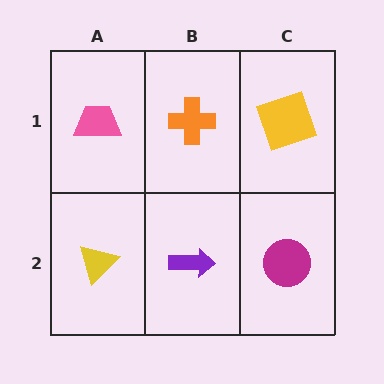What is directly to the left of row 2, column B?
A yellow triangle.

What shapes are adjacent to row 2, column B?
An orange cross (row 1, column B), a yellow triangle (row 2, column A), a magenta circle (row 2, column C).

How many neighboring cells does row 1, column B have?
3.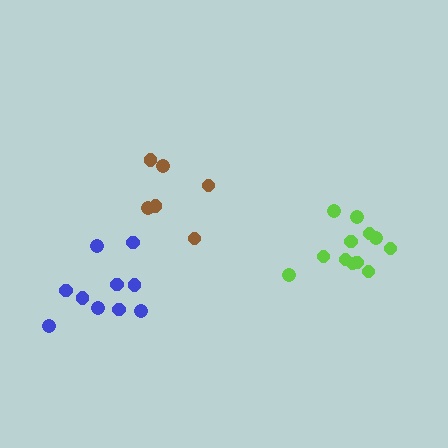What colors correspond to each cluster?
The clusters are colored: lime, brown, blue.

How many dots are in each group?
Group 1: 12 dots, Group 2: 6 dots, Group 3: 10 dots (28 total).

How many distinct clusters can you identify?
There are 3 distinct clusters.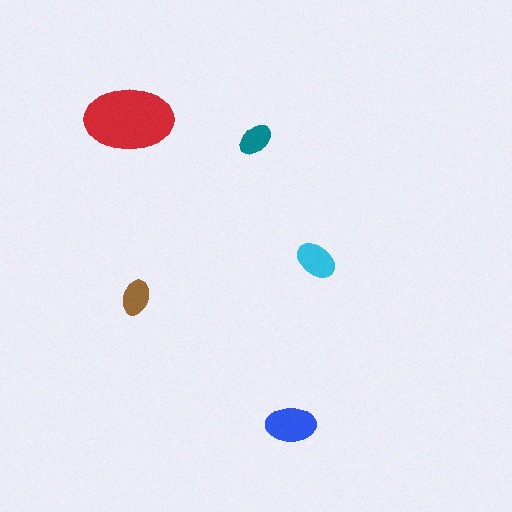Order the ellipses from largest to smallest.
the red one, the blue one, the cyan one, the brown one, the teal one.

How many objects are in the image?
There are 5 objects in the image.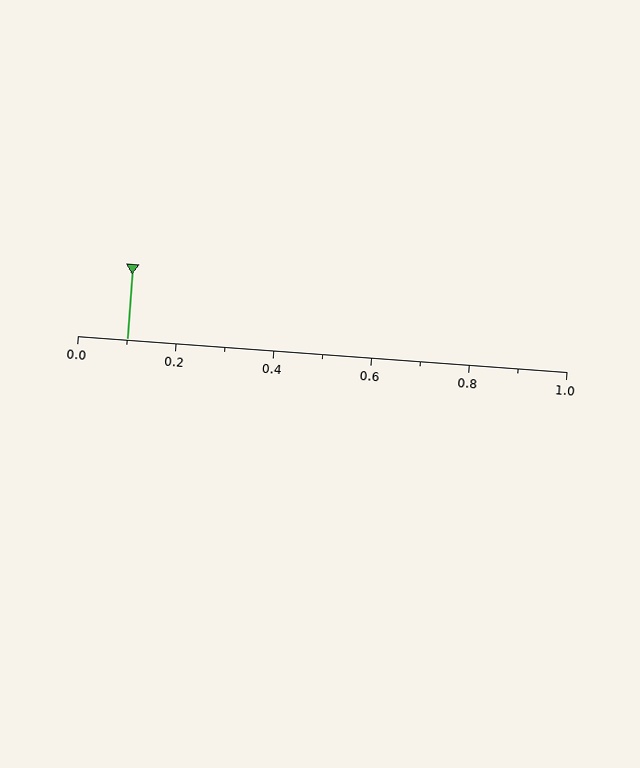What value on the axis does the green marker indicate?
The marker indicates approximately 0.1.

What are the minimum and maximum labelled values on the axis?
The axis runs from 0.0 to 1.0.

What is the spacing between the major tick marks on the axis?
The major ticks are spaced 0.2 apart.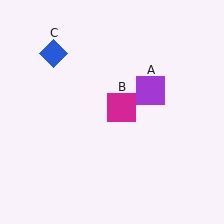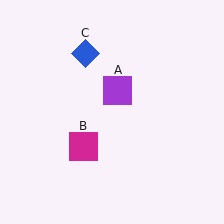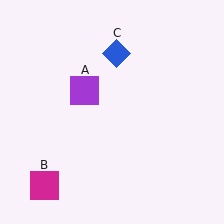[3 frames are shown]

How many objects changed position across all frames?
3 objects changed position: purple square (object A), magenta square (object B), blue diamond (object C).